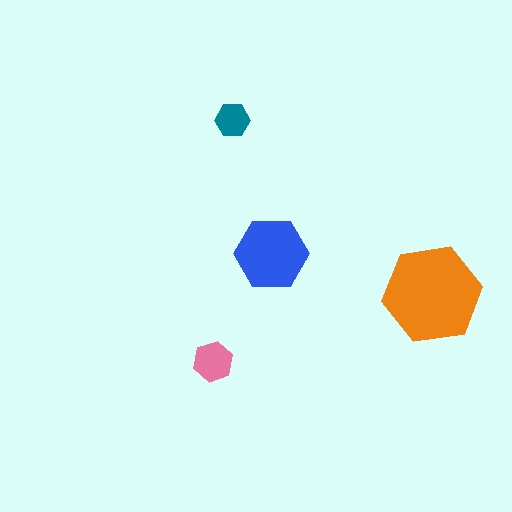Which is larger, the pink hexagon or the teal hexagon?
The pink one.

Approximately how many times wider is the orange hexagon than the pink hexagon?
About 2.5 times wider.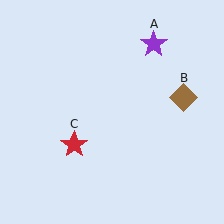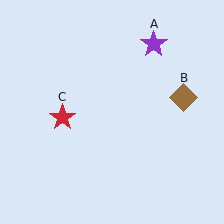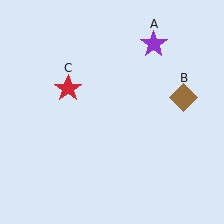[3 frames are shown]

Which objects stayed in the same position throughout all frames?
Purple star (object A) and brown diamond (object B) remained stationary.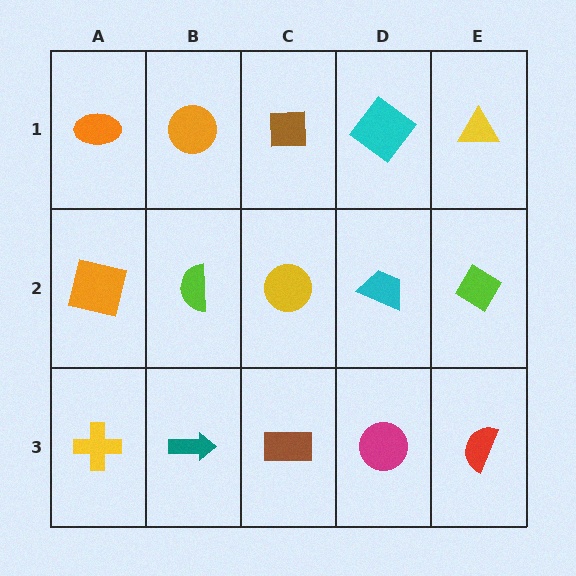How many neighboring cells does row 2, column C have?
4.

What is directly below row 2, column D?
A magenta circle.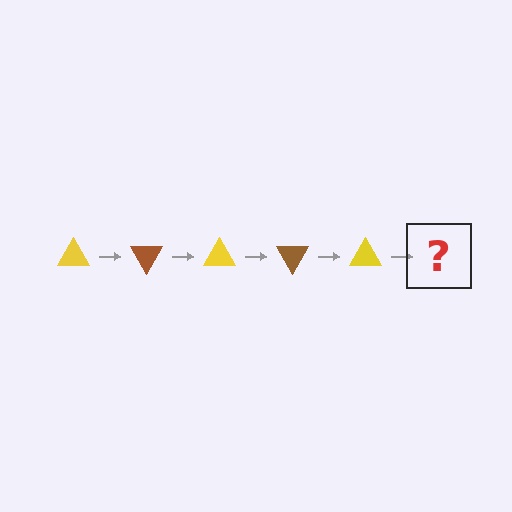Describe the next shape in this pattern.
It should be a brown triangle, rotated 300 degrees from the start.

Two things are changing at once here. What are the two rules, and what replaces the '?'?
The two rules are that it rotates 60 degrees each step and the color cycles through yellow and brown. The '?' should be a brown triangle, rotated 300 degrees from the start.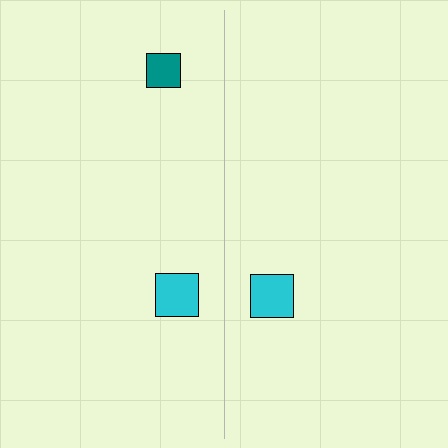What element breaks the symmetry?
A teal square is missing from the right side.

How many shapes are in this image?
There are 3 shapes in this image.